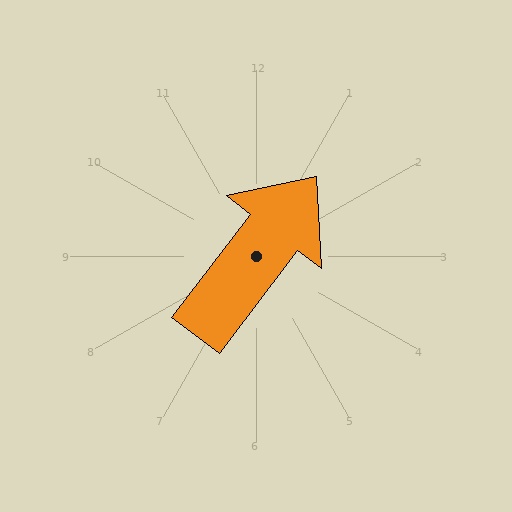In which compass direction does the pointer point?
Northeast.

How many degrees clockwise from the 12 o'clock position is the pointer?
Approximately 37 degrees.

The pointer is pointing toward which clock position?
Roughly 1 o'clock.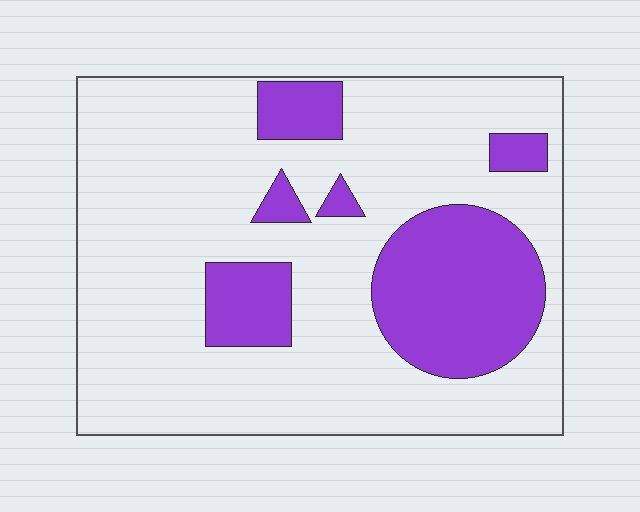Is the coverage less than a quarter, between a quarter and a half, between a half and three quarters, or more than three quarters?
Less than a quarter.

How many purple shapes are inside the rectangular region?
6.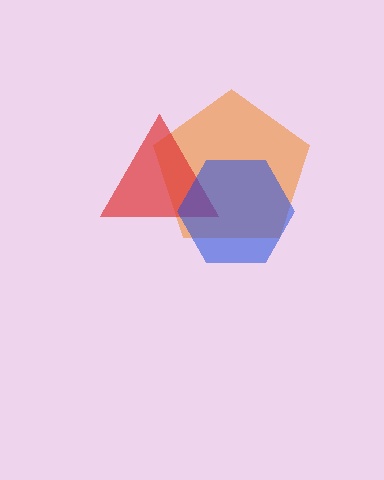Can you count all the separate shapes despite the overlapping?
Yes, there are 3 separate shapes.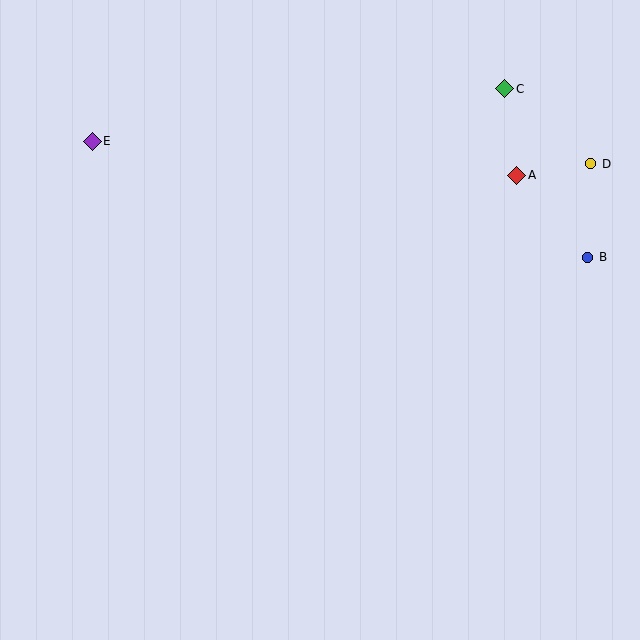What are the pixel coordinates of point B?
Point B is at (588, 257).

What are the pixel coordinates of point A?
Point A is at (517, 175).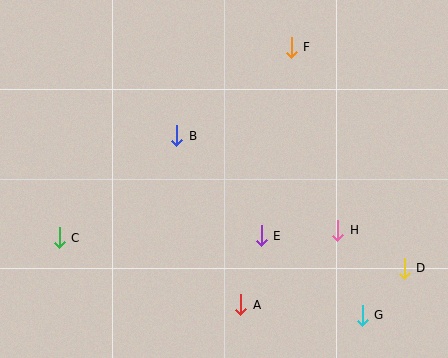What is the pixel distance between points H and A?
The distance between H and A is 122 pixels.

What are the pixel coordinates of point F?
Point F is at (291, 47).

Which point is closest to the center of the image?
Point B at (177, 136) is closest to the center.